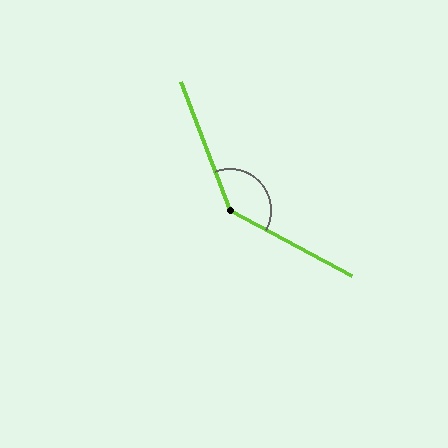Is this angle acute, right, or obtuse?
It is obtuse.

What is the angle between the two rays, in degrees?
Approximately 139 degrees.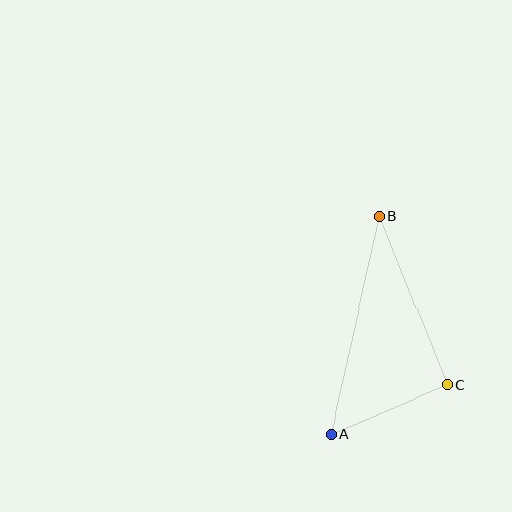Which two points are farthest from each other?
Points A and B are farthest from each other.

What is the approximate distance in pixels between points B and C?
The distance between B and C is approximately 183 pixels.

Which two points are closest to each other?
Points A and C are closest to each other.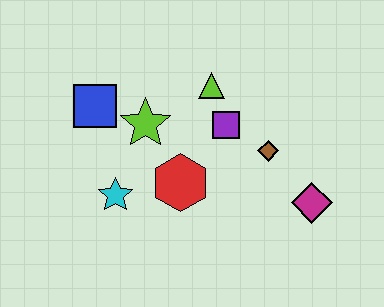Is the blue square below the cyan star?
No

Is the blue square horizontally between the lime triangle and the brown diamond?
No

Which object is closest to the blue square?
The lime star is closest to the blue square.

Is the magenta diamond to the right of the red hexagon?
Yes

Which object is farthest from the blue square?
The magenta diamond is farthest from the blue square.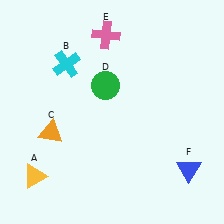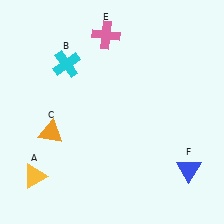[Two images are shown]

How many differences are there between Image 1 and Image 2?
There is 1 difference between the two images.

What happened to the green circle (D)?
The green circle (D) was removed in Image 2. It was in the top-left area of Image 1.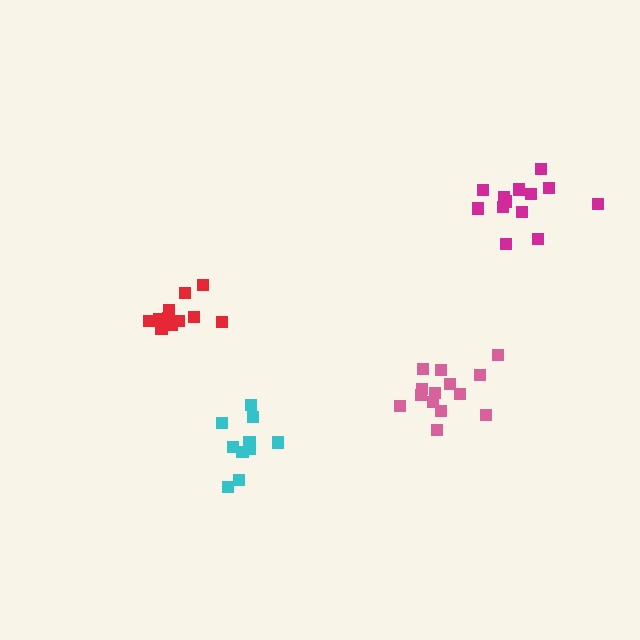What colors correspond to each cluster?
The clusters are colored: magenta, cyan, red, pink.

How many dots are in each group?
Group 1: 14 dots, Group 2: 10 dots, Group 3: 12 dots, Group 4: 14 dots (50 total).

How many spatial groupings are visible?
There are 4 spatial groupings.